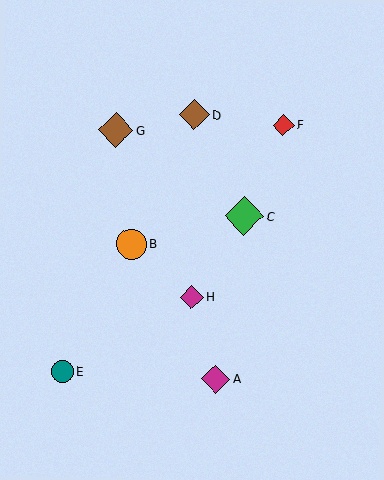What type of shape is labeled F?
Shape F is a red diamond.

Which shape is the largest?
The green diamond (labeled C) is the largest.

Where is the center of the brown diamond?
The center of the brown diamond is at (194, 115).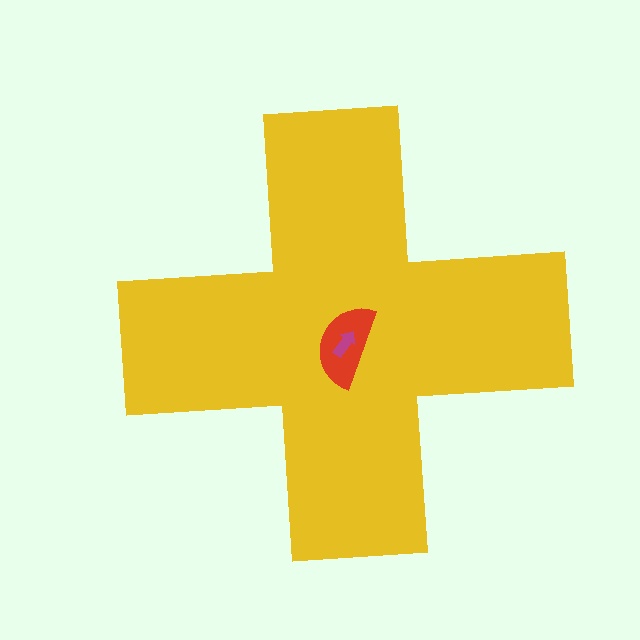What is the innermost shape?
The magenta arrow.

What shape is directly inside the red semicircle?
The magenta arrow.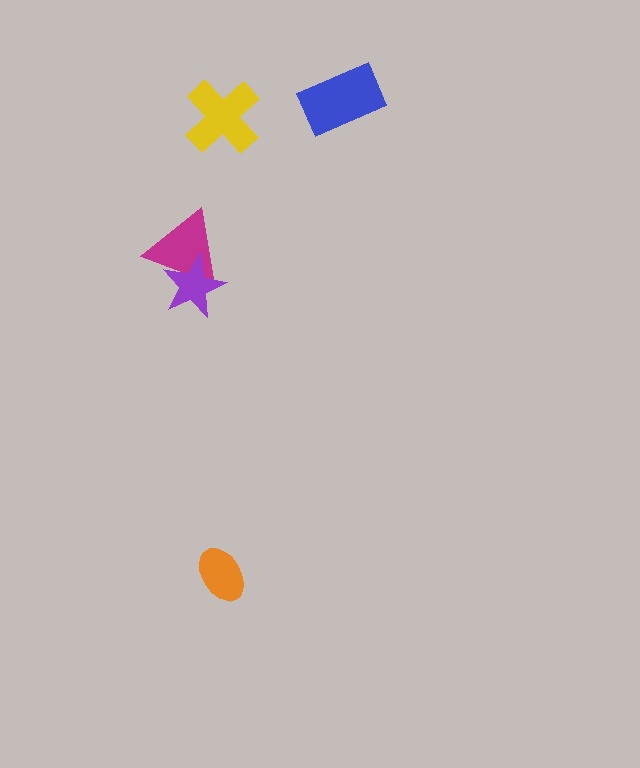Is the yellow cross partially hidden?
No, no other shape covers it.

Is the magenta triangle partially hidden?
Yes, it is partially covered by another shape.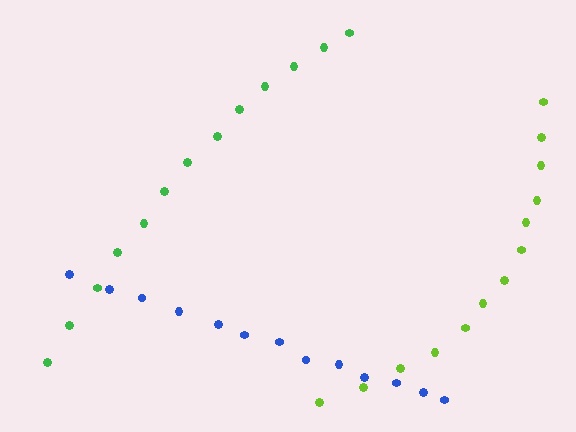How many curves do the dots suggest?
There are 3 distinct paths.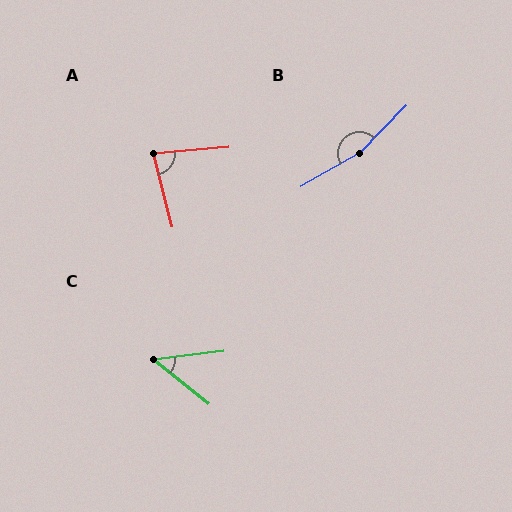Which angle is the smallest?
C, at approximately 46 degrees.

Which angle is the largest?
B, at approximately 165 degrees.